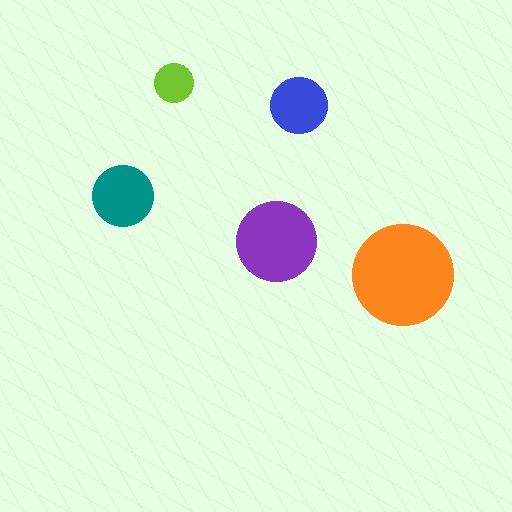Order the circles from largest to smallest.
the orange one, the purple one, the teal one, the blue one, the lime one.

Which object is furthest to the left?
The teal circle is leftmost.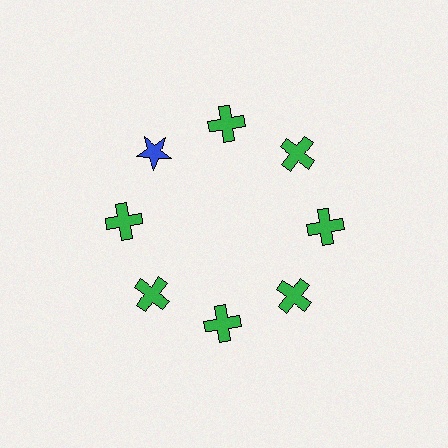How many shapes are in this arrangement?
There are 8 shapes arranged in a ring pattern.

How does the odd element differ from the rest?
It differs in both color (blue instead of green) and shape (star instead of cross).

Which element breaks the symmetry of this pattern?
The blue star at roughly the 10 o'clock position breaks the symmetry. All other shapes are green crosses.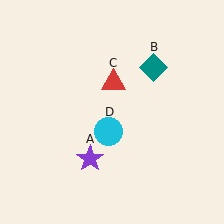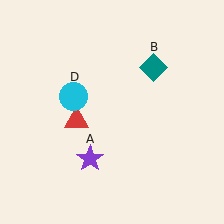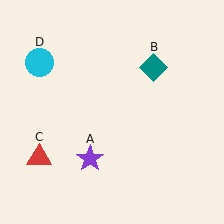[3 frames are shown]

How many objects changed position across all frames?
2 objects changed position: red triangle (object C), cyan circle (object D).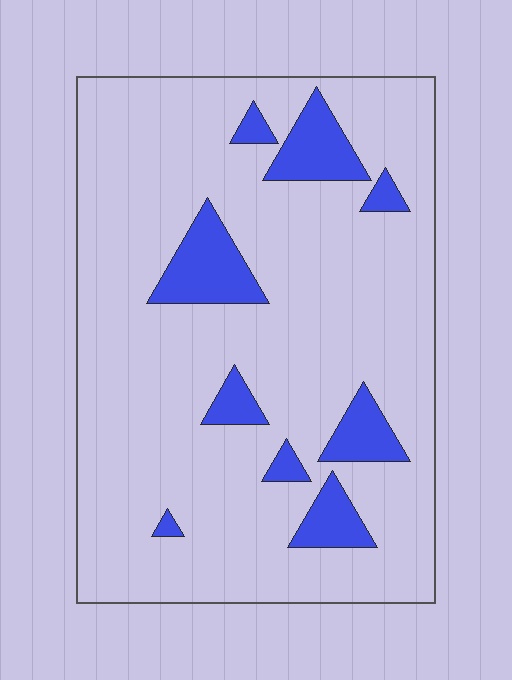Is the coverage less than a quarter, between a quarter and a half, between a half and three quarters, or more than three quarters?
Less than a quarter.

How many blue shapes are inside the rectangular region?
9.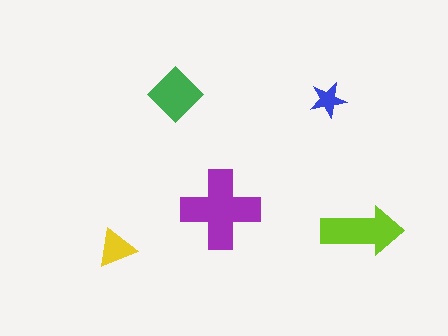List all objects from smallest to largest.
The blue star, the yellow triangle, the green diamond, the lime arrow, the purple cross.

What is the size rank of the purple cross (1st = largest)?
1st.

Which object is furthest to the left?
The yellow triangle is leftmost.